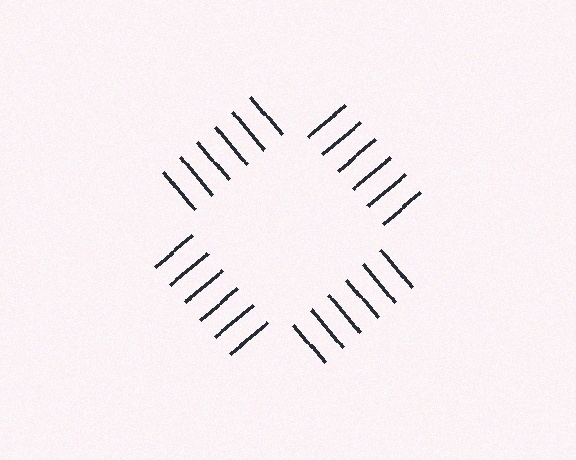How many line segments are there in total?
24 — 6 along each of the 4 edges.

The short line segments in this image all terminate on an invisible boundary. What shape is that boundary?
An illusory square — the line segments terminate on its edges but no continuous stroke is drawn.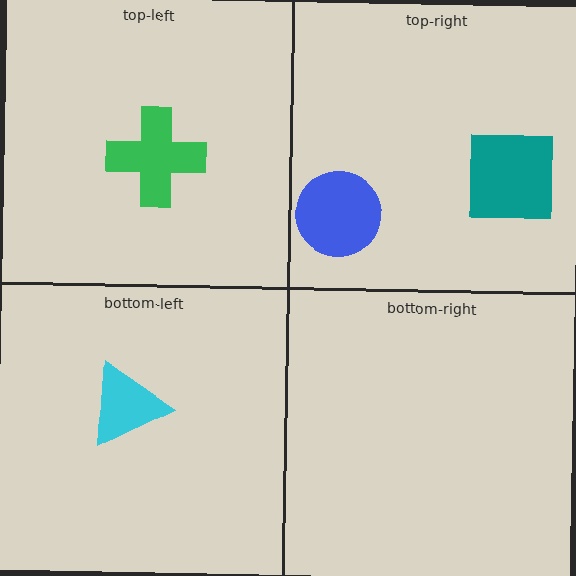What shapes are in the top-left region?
The green cross.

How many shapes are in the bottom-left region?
1.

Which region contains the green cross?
The top-left region.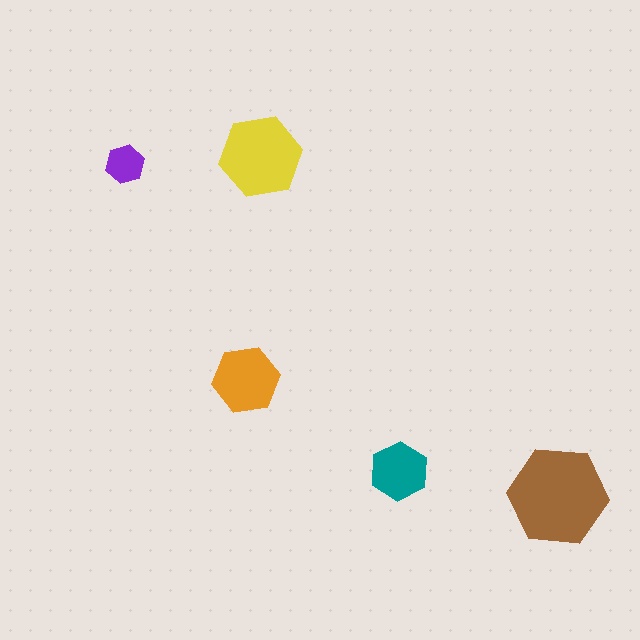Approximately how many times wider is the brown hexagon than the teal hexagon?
About 1.5 times wider.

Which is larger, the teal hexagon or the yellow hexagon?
The yellow one.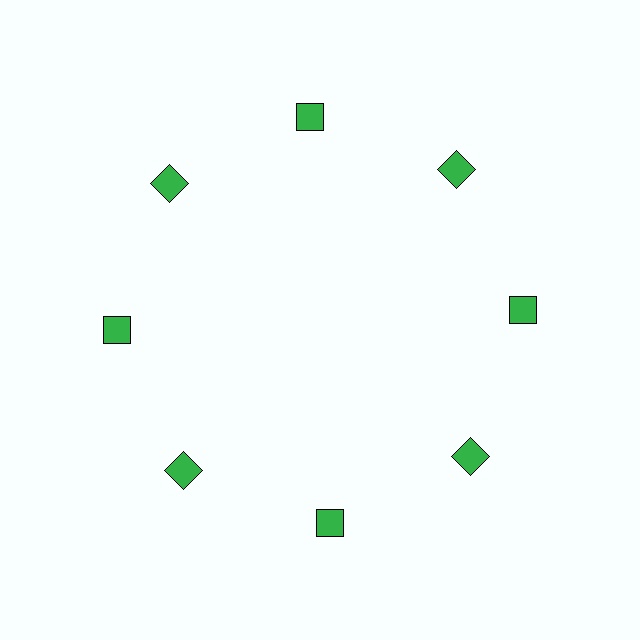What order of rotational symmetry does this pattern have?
This pattern has 8-fold rotational symmetry.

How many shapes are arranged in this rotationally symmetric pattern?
There are 8 shapes, arranged in 8 groups of 1.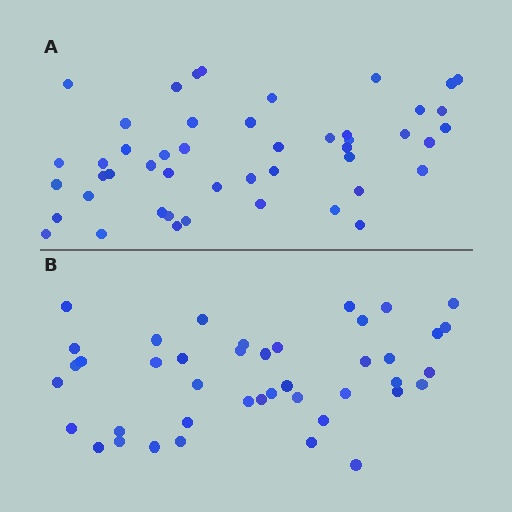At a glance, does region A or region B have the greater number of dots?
Region A (the top region) has more dots.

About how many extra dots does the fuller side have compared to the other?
Region A has about 6 more dots than region B.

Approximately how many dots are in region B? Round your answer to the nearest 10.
About 40 dots. (The exact count is 42, which rounds to 40.)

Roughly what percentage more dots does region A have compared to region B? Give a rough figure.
About 15% more.